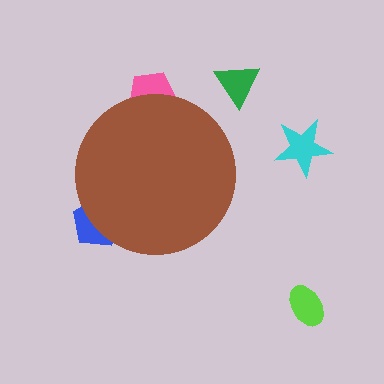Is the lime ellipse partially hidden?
No, the lime ellipse is fully visible.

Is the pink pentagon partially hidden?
Yes, the pink pentagon is partially hidden behind the brown circle.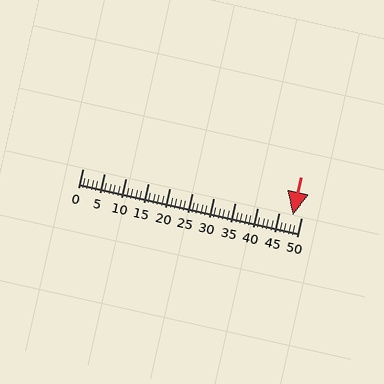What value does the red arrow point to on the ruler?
The red arrow points to approximately 48.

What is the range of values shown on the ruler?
The ruler shows values from 0 to 50.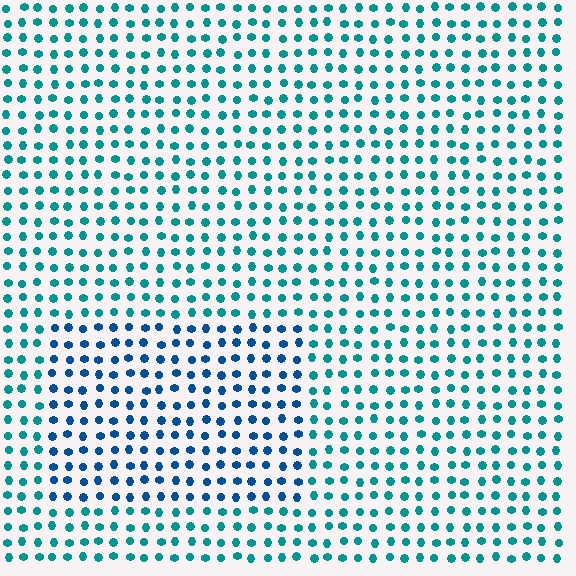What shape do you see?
I see a rectangle.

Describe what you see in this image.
The image is filled with small teal elements in a uniform arrangement. A rectangle-shaped region is visible where the elements are tinted to a slightly different hue, forming a subtle color boundary.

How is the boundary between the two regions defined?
The boundary is defined purely by a slight shift in hue (about 32 degrees). Spacing, size, and orientation are identical on both sides.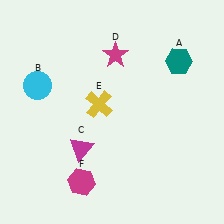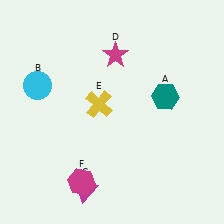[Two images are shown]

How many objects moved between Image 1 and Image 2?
2 objects moved between the two images.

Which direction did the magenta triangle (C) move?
The magenta triangle (C) moved down.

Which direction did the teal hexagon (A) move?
The teal hexagon (A) moved down.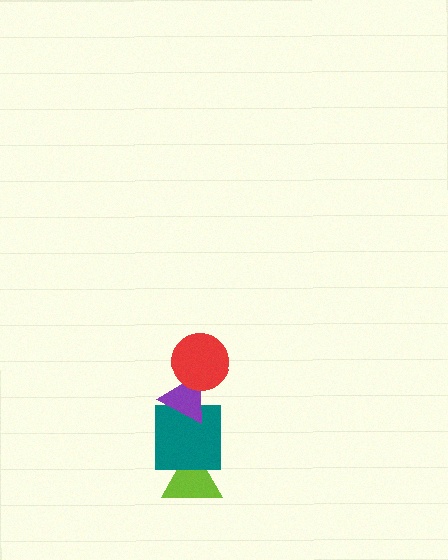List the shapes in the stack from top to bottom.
From top to bottom: the red circle, the purple triangle, the teal square, the lime triangle.